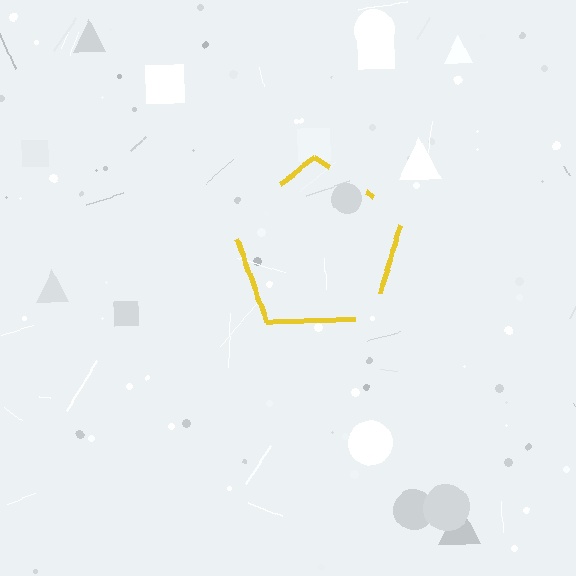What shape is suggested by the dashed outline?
The dashed outline suggests a pentagon.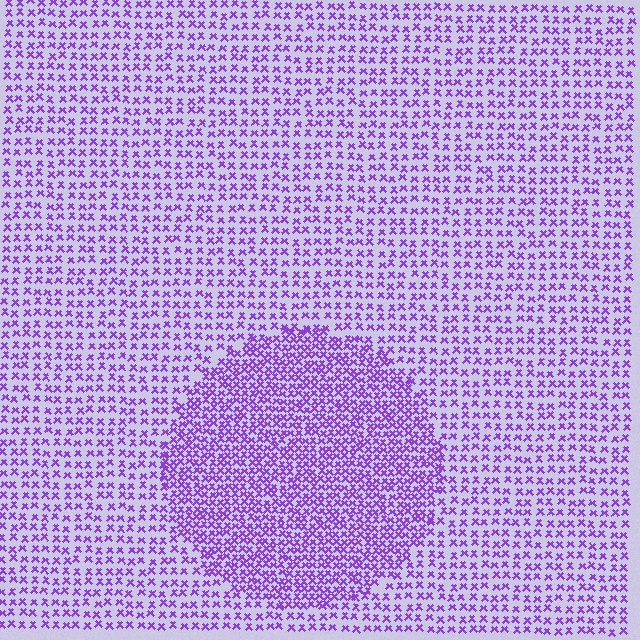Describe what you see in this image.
The image contains small purple elements arranged at two different densities. A circle-shaped region is visible where the elements are more densely packed than the surrounding area.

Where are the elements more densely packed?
The elements are more densely packed inside the circle boundary.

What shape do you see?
I see a circle.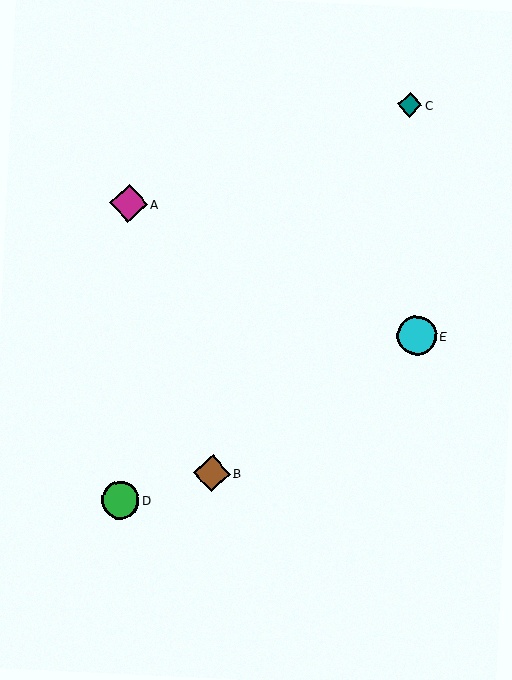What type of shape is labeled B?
Shape B is a brown diamond.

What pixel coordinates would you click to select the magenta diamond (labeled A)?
Click at (129, 204) to select the magenta diamond A.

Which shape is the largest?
The cyan circle (labeled E) is the largest.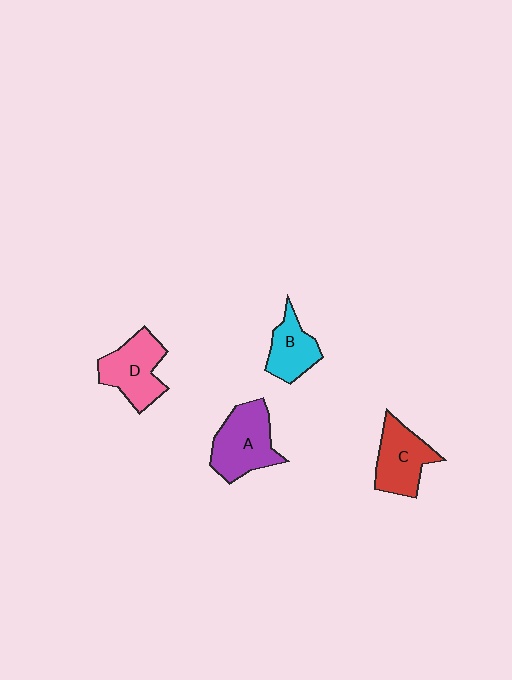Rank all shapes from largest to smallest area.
From largest to smallest: A (purple), D (pink), C (red), B (cyan).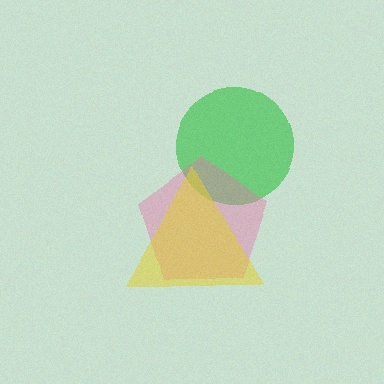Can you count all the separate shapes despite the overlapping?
Yes, there are 3 separate shapes.